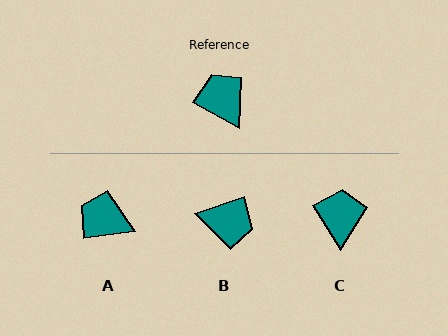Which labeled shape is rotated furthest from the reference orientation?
B, about 132 degrees away.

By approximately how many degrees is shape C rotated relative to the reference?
Approximately 29 degrees clockwise.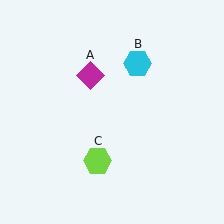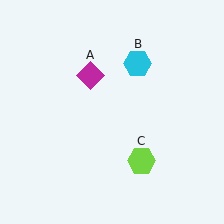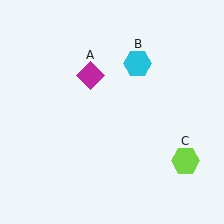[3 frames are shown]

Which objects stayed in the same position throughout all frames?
Magenta diamond (object A) and cyan hexagon (object B) remained stationary.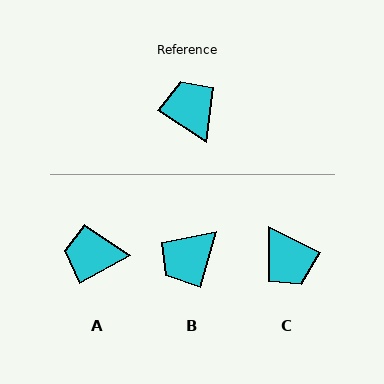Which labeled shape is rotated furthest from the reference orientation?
C, about 173 degrees away.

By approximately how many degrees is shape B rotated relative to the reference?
Approximately 108 degrees counter-clockwise.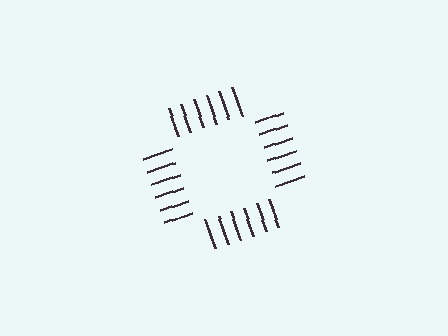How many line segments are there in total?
24 — 6 along each of the 4 edges.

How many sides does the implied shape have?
4 sides — the line-ends trace a square.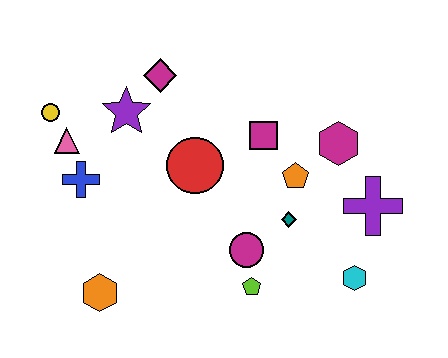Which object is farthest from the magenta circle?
The yellow circle is farthest from the magenta circle.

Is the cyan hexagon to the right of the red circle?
Yes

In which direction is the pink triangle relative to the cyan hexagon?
The pink triangle is to the left of the cyan hexagon.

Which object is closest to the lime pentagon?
The magenta circle is closest to the lime pentagon.